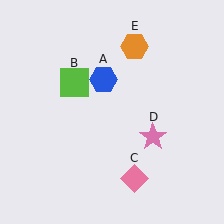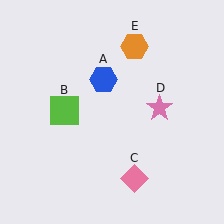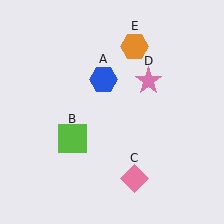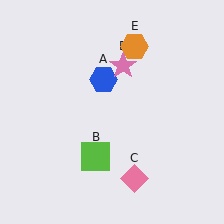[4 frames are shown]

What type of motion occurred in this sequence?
The lime square (object B), pink star (object D) rotated counterclockwise around the center of the scene.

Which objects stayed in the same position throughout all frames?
Blue hexagon (object A) and pink diamond (object C) and orange hexagon (object E) remained stationary.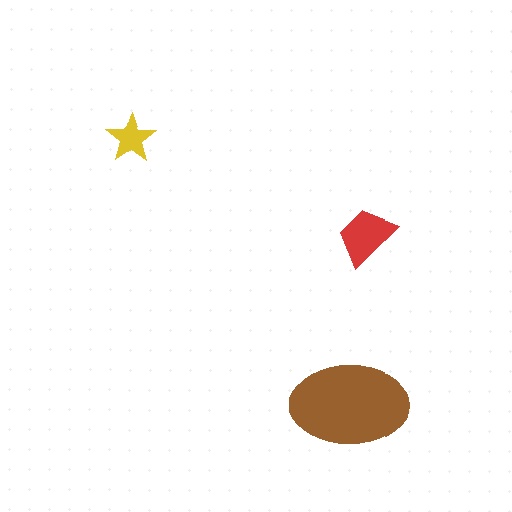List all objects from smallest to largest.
The yellow star, the red trapezoid, the brown ellipse.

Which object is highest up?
The yellow star is topmost.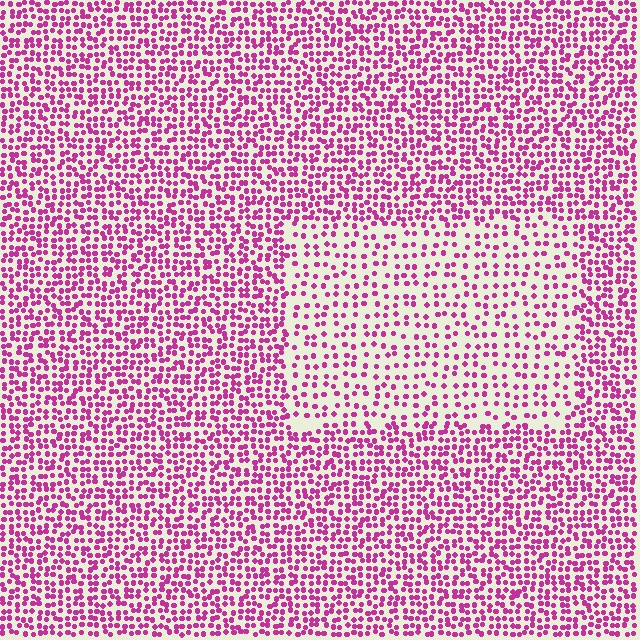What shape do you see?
I see a rectangle.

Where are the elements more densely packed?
The elements are more densely packed outside the rectangle boundary.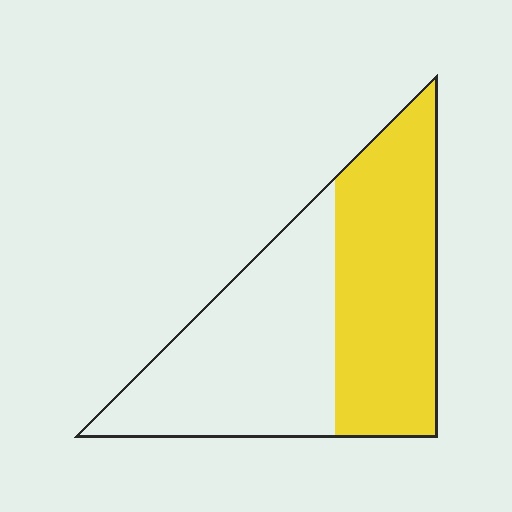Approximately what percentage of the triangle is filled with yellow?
Approximately 50%.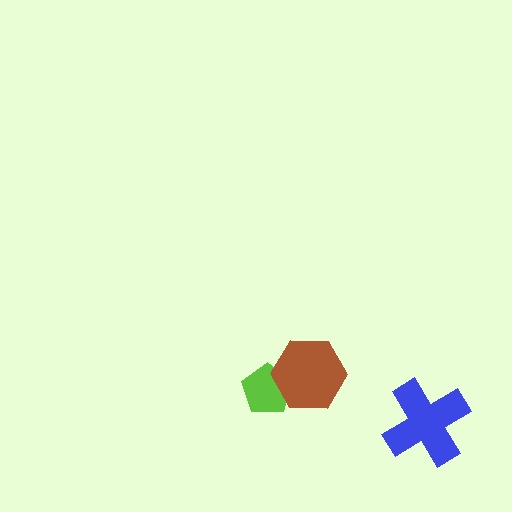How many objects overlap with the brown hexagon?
1 object overlaps with the brown hexagon.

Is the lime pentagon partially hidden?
Yes, it is partially covered by another shape.